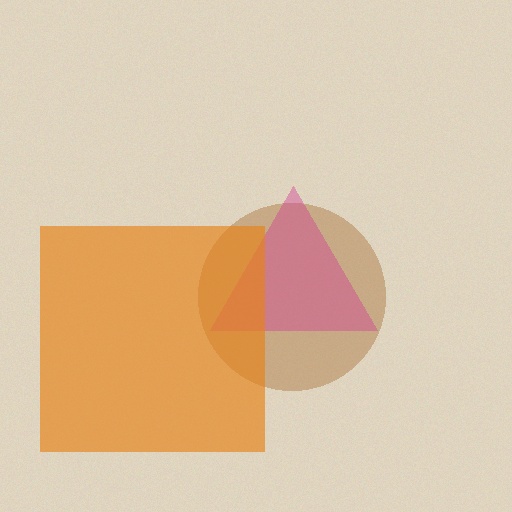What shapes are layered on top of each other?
The layered shapes are: a brown circle, a magenta triangle, an orange square.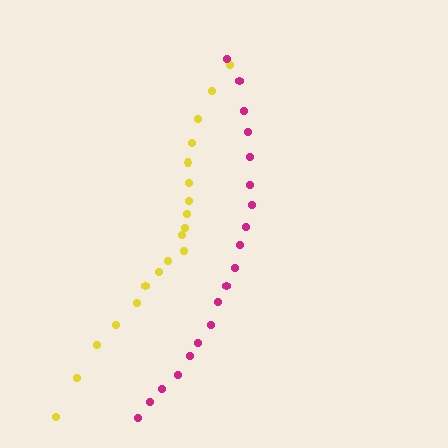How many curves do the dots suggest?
There are 2 distinct paths.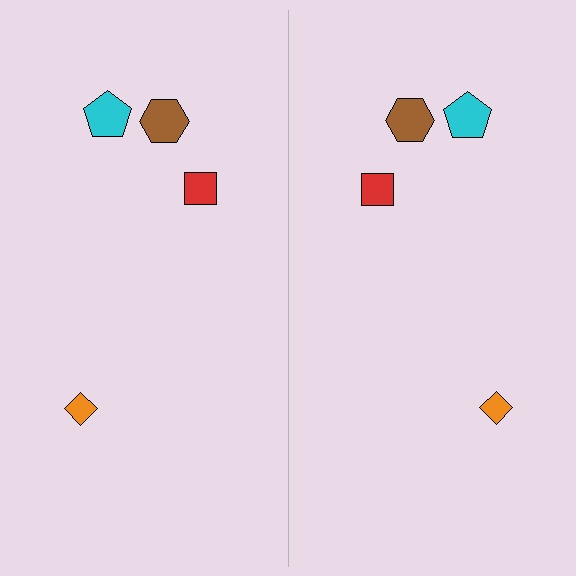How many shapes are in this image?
There are 8 shapes in this image.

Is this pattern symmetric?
Yes, this pattern has bilateral (reflection) symmetry.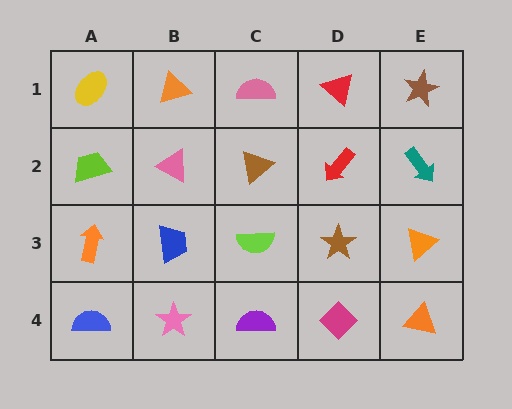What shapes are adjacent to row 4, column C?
A lime semicircle (row 3, column C), a pink star (row 4, column B), a magenta diamond (row 4, column D).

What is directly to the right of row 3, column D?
An orange triangle.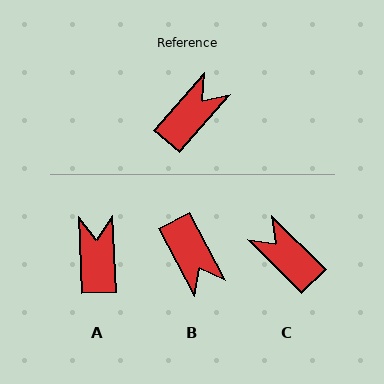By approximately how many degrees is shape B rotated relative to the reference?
Approximately 111 degrees clockwise.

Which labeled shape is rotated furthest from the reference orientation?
B, about 111 degrees away.